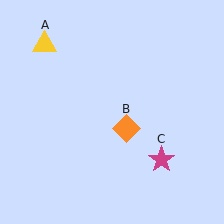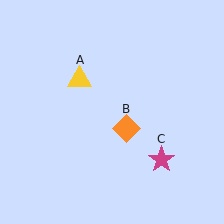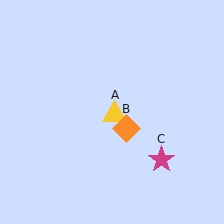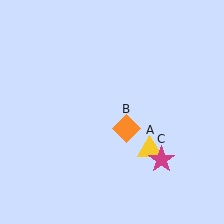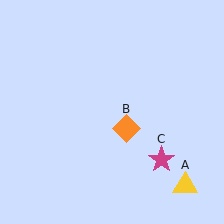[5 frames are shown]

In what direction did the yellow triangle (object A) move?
The yellow triangle (object A) moved down and to the right.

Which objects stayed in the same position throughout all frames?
Orange diamond (object B) and magenta star (object C) remained stationary.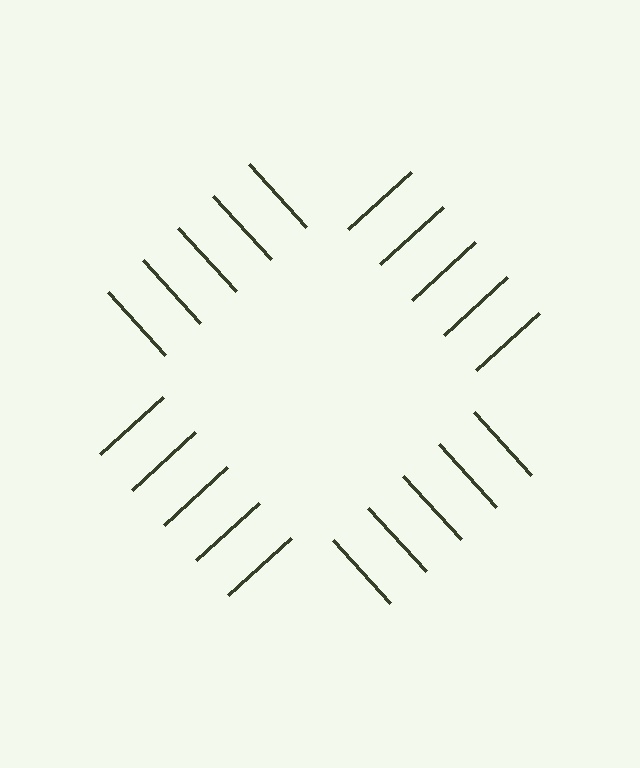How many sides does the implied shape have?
4 sides — the line-ends trace a square.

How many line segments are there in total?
20 — 5 along each of the 4 edges.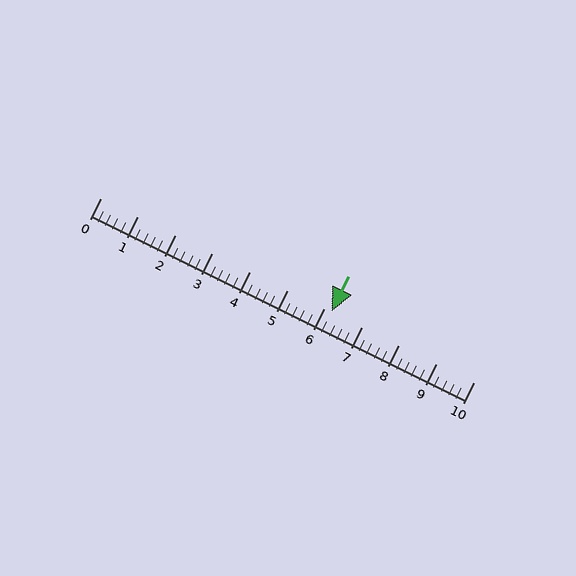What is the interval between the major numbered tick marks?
The major tick marks are spaced 1 units apart.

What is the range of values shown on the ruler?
The ruler shows values from 0 to 10.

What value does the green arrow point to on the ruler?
The green arrow points to approximately 6.2.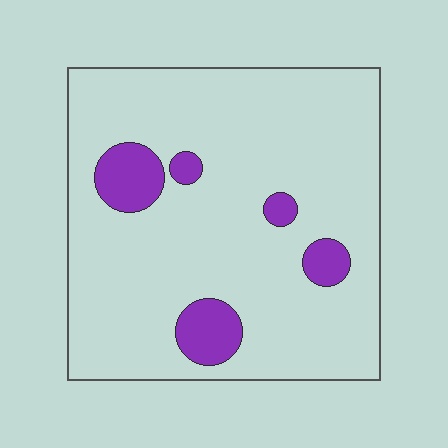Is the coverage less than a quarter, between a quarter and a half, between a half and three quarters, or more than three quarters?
Less than a quarter.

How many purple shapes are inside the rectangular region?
5.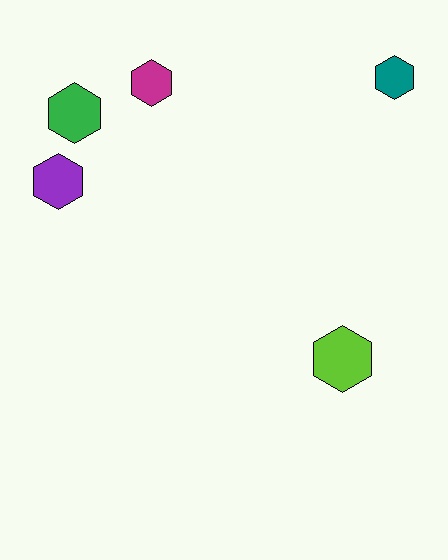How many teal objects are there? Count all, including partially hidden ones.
There is 1 teal object.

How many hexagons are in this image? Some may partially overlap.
There are 5 hexagons.